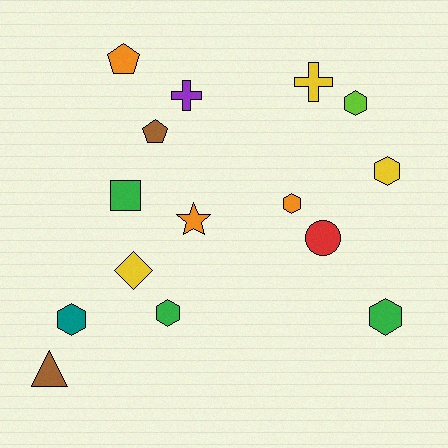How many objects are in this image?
There are 15 objects.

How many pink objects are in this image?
There are no pink objects.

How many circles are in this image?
There is 1 circle.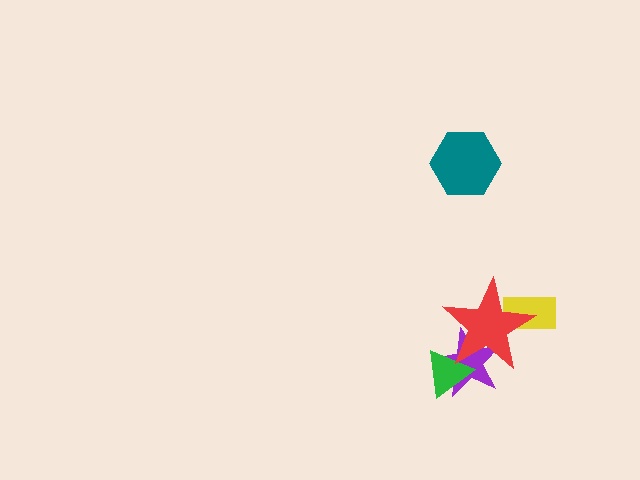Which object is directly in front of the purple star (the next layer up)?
The green triangle is directly in front of the purple star.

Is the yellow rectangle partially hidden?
Yes, it is partially covered by another shape.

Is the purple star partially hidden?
Yes, it is partially covered by another shape.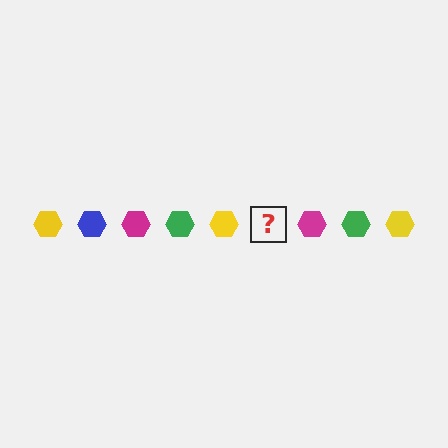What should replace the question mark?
The question mark should be replaced with a blue hexagon.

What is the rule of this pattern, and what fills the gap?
The rule is that the pattern cycles through yellow, blue, magenta, green hexagons. The gap should be filled with a blue hexagon.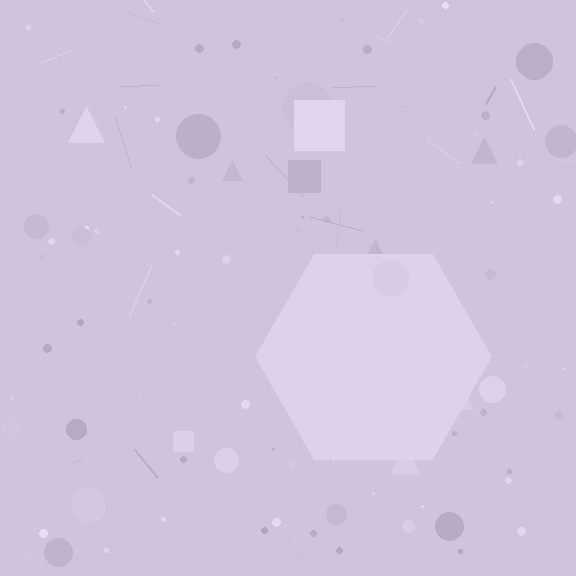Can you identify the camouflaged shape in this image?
The camouflaged shape is a hexagon.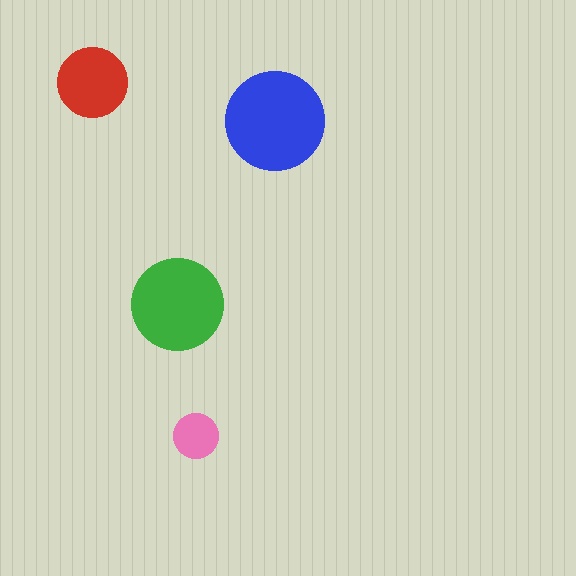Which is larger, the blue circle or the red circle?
The blue one.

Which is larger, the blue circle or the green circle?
The blue one.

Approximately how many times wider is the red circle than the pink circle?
About 1.5 times wider.